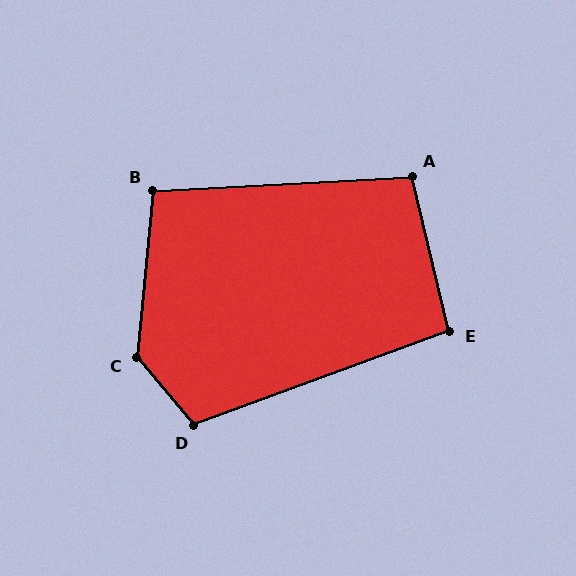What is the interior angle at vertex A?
Approximately 100 degrees (obtuse).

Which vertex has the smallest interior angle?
E, at approximately 97 degrees.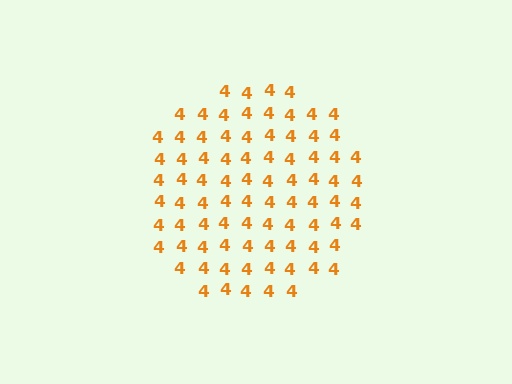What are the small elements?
The small elements are digit 4's.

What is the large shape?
The large shape is a circle.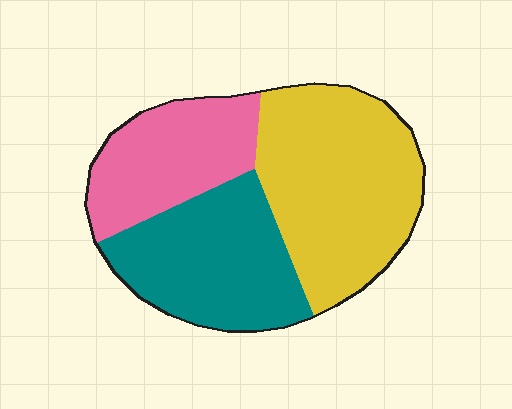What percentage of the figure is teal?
Teal covers around 30% of the figure.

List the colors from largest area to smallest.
From largest to smallest: yellow, teal, pink.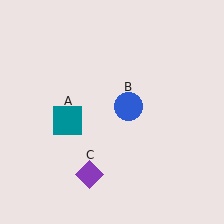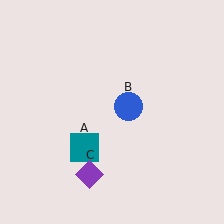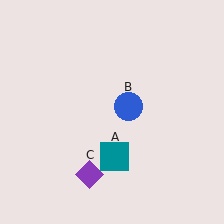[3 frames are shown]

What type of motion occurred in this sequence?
The teal square (object A) rotated counterclockwise around the center of the scene.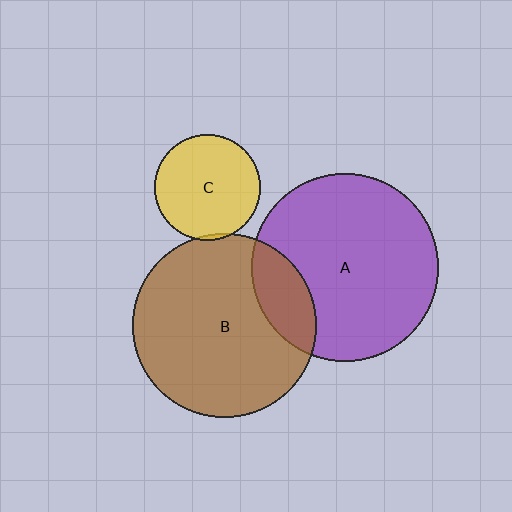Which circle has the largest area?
Circle A (purple).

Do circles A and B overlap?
Yes.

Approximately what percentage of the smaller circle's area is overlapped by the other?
Approximately 15%.